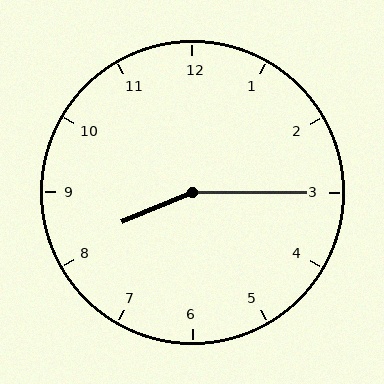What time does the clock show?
8:15.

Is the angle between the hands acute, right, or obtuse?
It is obtuse.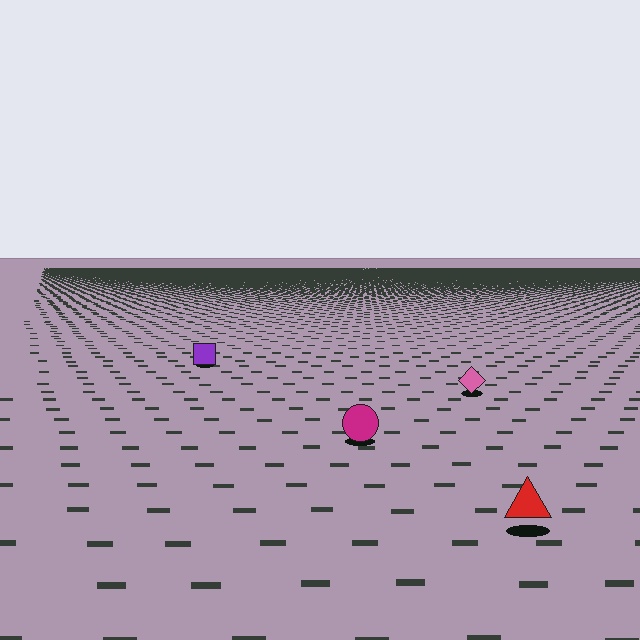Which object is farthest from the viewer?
The purple square is farthest from the viewer. It appears smaller and the ground texture around it is denser.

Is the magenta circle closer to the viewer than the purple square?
Yes. The magenta circle is closer — you can tell from the texture gradient: the ground texture is coarser near it.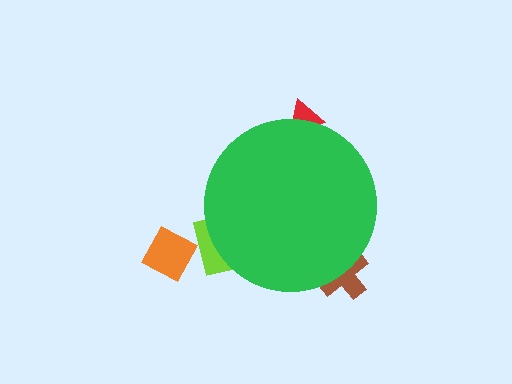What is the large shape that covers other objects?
A green circle.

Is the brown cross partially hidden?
Yes, the brown cross is partially hidden behind the green circle.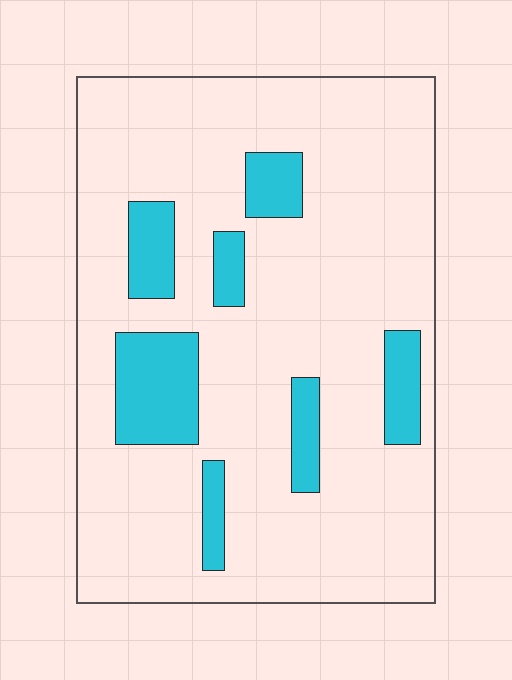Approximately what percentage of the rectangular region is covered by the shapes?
Approximately 15%.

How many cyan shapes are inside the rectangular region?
7.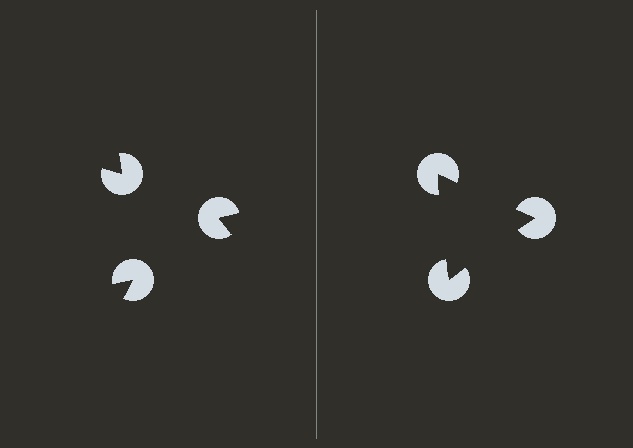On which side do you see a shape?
An illusory triangle appears on the right side. On the left side the wedge cuts are rotated, so no coherent shape forms.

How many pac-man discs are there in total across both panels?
6 — 3 on each side.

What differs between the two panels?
The pac-man discs are positioned identically on both sides; only the wedge orientations differ. On the right they align to a triangle; on the left they are misaligned.